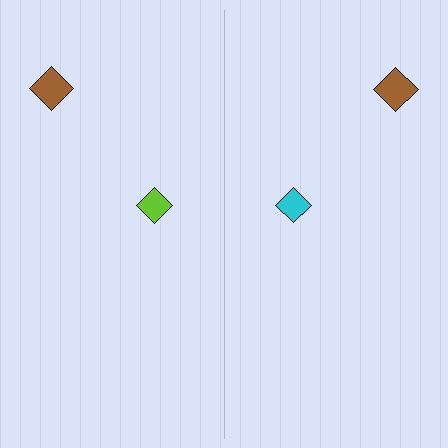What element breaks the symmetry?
The cyan diamond on the right side breaks the symmetry — its mirror counterpart is lime.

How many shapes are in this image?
There are 4 shapes in this image.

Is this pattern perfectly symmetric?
No, the pattern is not perfectly symmetric. The cyan diamond on the right side breaks the symmetry — its mirror counterpart is lime.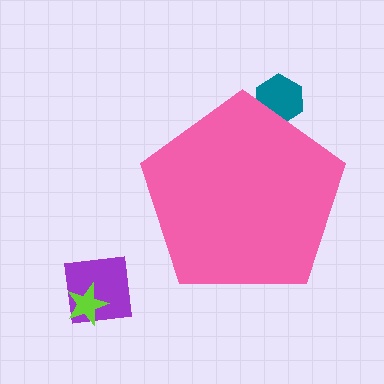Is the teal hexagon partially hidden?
Yes, the teal hexagon is partially hidden behind the pink pentagon.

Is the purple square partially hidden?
No, the purple square is fully visible.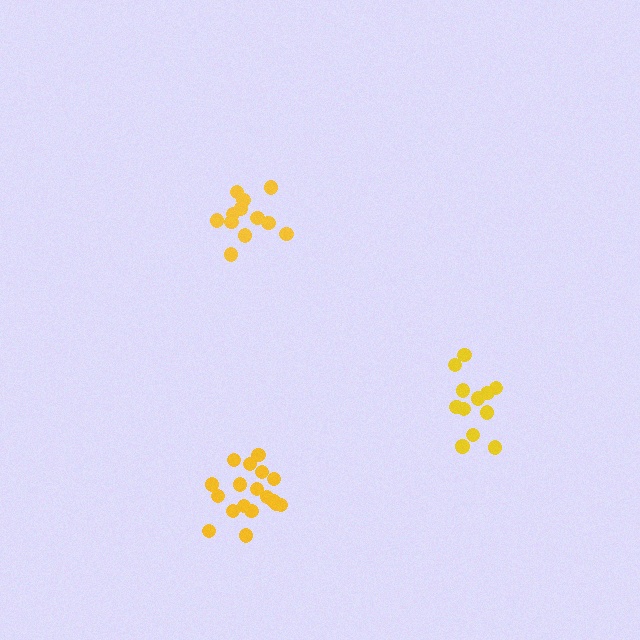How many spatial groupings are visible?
There are 3 spatial groupings.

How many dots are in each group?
Group 1: 18 dots, Group 2: 12 dots, Group 3: 12 dots (42 total).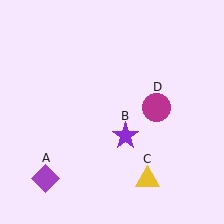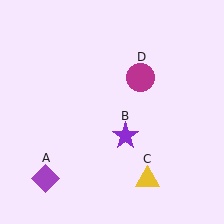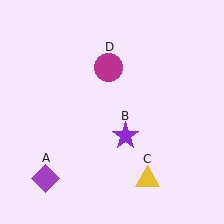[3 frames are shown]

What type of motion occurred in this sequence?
The magenta circle (object D) rotated counterclockwise around the center of the scene.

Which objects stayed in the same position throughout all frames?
Purple diamond (object A) and purple star (object B) and yellow triangle (object C) remained stationary.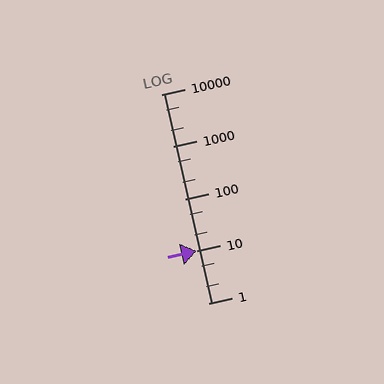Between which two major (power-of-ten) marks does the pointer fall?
The pointer is between 10 and 100.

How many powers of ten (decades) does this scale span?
The scale spans 4 decades, from 1 to 10000.